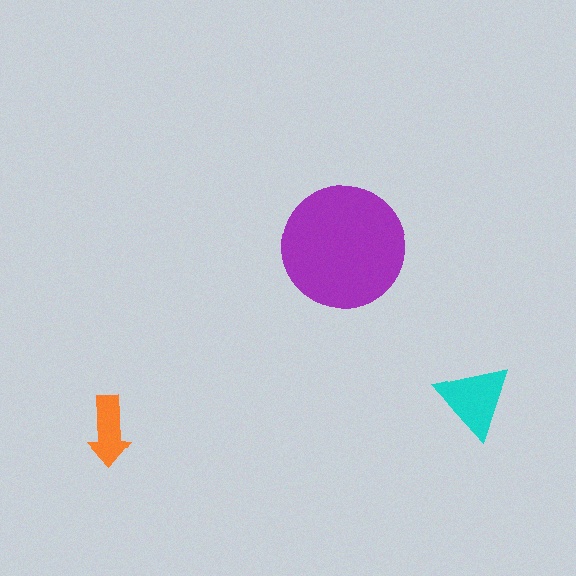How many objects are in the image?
There are 3 objects in the image.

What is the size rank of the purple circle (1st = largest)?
1st.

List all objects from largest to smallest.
The purple circle, the cyan triangle, the orange arrow.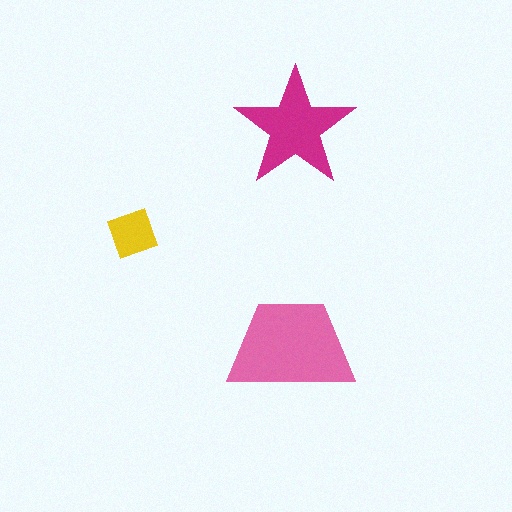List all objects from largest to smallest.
The pink trapezoid, the magenta star, the yellow diamond.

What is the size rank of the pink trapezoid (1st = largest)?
1st.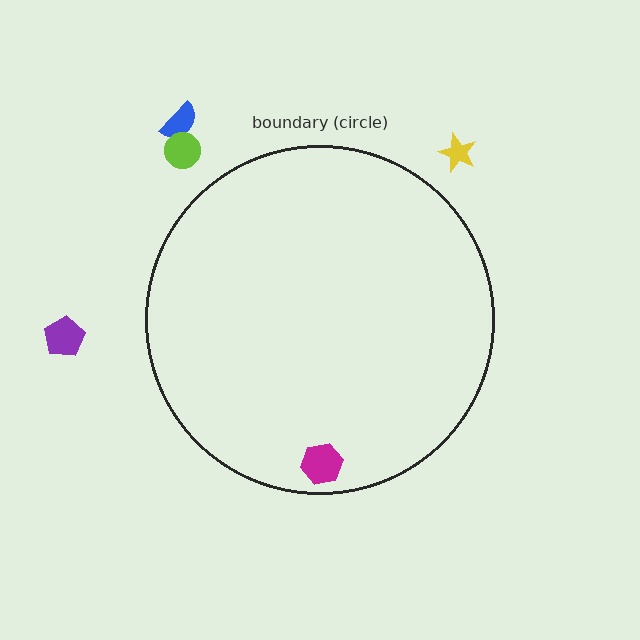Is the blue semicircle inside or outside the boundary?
Outside.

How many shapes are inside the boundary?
1 inside, 4 outside.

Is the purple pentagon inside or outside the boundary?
Outside.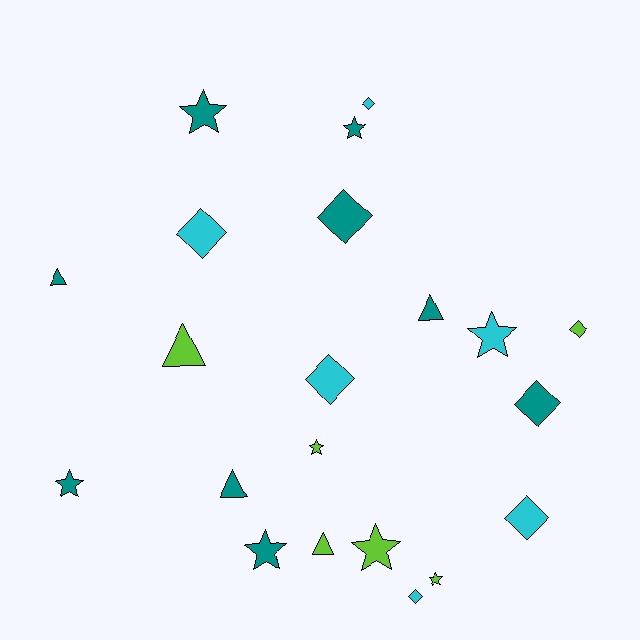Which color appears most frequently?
Teal, with 9 objects.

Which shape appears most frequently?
Diamond, with 8 objects.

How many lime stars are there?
There are 3 lime stars.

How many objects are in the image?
There are 21 objects.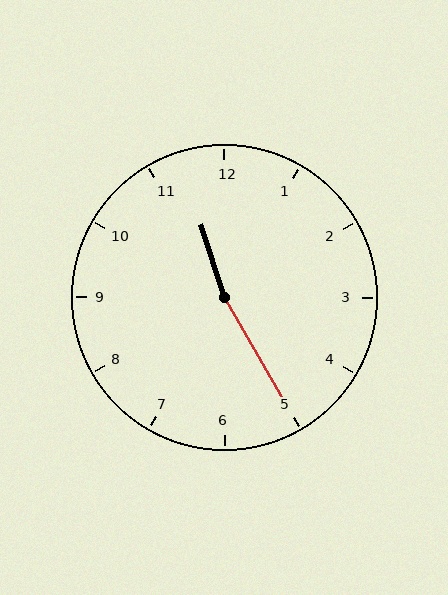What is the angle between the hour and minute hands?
Approximately 168 degrees.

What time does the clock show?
11:25.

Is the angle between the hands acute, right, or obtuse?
It is obtuse.